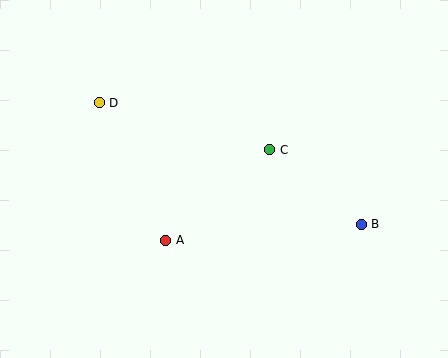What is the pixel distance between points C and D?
The distance between C and D is 177 pixels.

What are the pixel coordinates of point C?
Point C is at (270, 150).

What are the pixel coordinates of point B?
Point B is at (361, 224).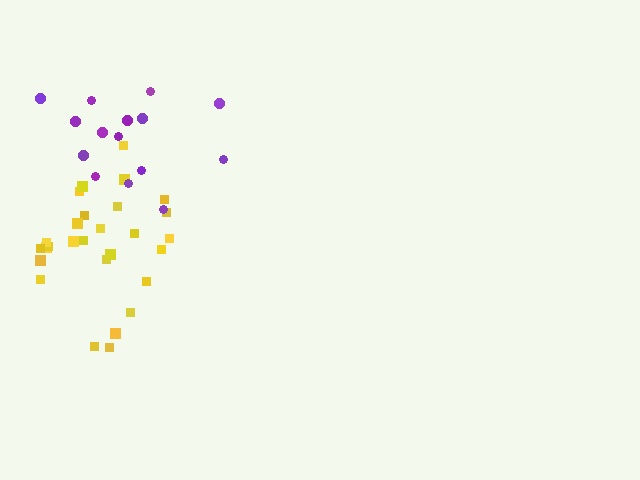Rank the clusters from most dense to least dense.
yellow, purple.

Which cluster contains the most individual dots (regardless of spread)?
Yellow (28).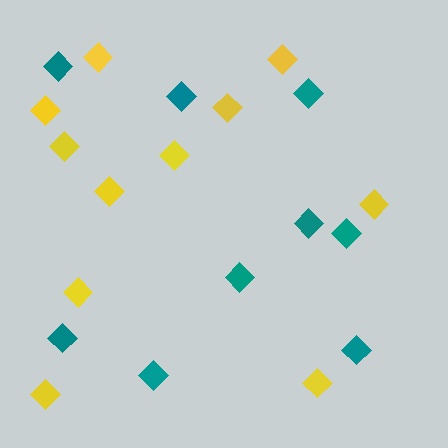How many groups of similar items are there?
There are 2 groups: one group of teal diamonds (9) and one group of yellow diamonds (11).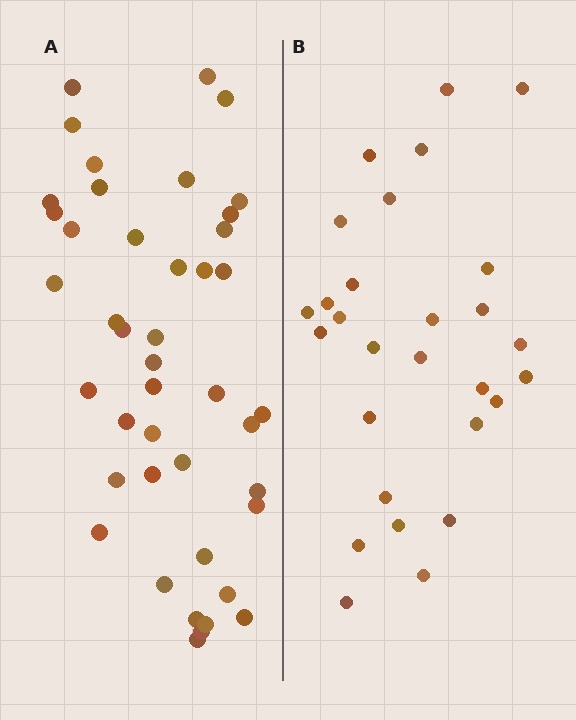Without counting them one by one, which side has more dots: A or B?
Region A (the left region) has more dots.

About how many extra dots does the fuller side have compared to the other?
Region A has approximately 15 more dots than region B.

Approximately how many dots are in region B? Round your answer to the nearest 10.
About 30 dots. (The exact count is 28, which rounds to 30.)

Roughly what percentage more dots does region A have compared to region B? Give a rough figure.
About 55% more.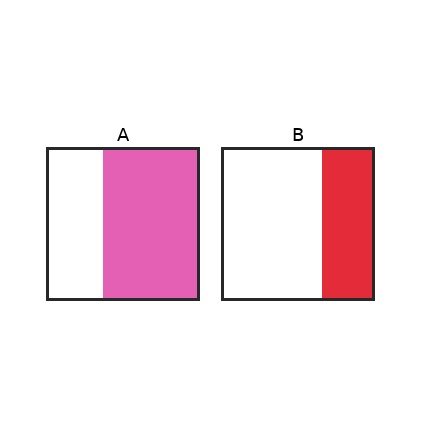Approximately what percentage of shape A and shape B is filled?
A is approximately 65% and B is approximately 35%.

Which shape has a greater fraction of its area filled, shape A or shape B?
Shape A.